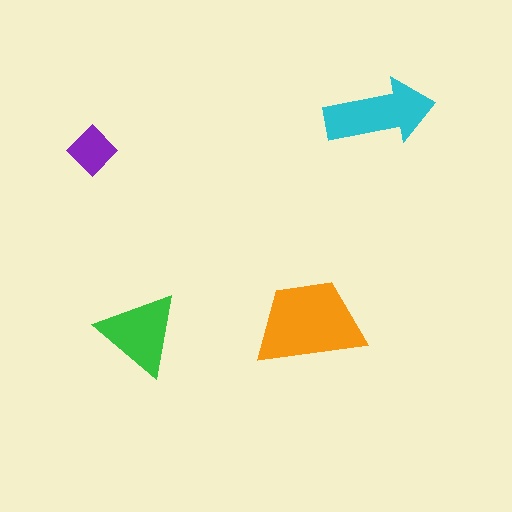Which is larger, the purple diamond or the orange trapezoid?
The orange trapezoid.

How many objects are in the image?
There are 4 objects in the image.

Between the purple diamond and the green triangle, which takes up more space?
The green triangle.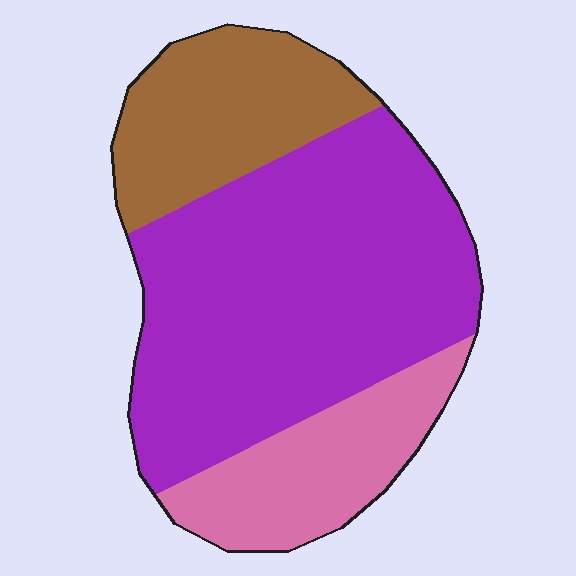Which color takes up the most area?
Purple, at roughly 60%.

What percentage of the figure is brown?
Brown covers around 20% of the figure.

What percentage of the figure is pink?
Pink covers about 20% of the figure.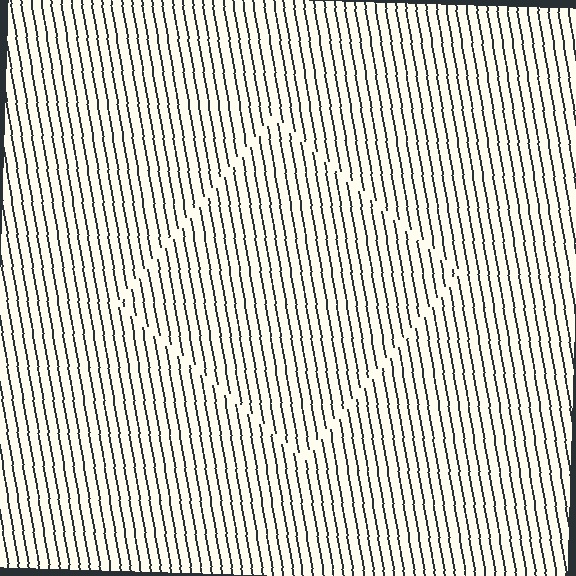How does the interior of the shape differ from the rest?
The interior of the shape contains the same grating, shifted by half a period — the contour is defined by the phase discontinuity where line-ends from the inner and outer gratings abut.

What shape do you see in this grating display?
An illusory square. The interior of the shape contains the same grating, shifted by half a period — the contour is defined by the phase discontinuity where line-ends from the inner and outer gratings abut.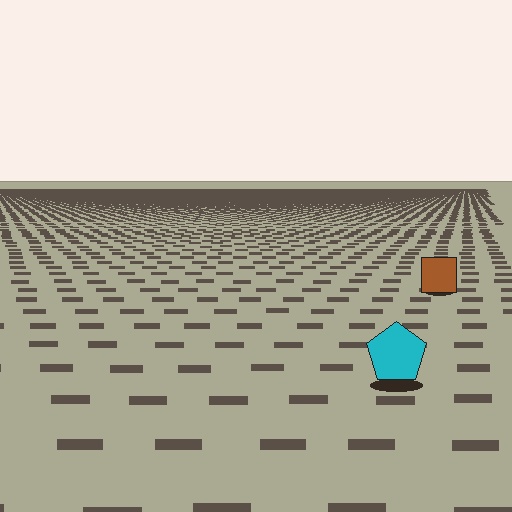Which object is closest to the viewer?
The cyan pentagon is closest. The texture marks near it are larger and more spread out.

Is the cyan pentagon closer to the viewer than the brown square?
Yes. The cyan pentagon is closer — you can tell from the texture gradient: the ground texture is coarser near it.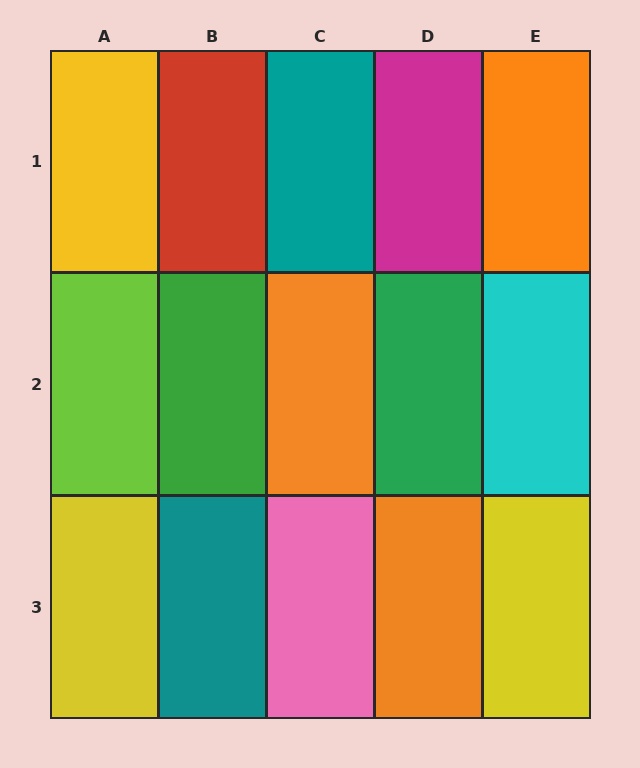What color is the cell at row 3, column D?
Orange.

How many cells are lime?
1 cell is lime.